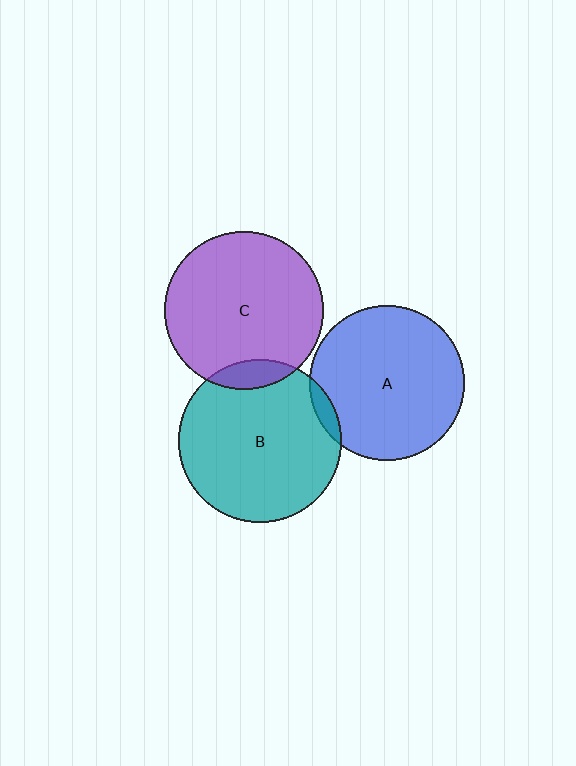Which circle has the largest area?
Circle B (teal).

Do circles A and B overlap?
Yes.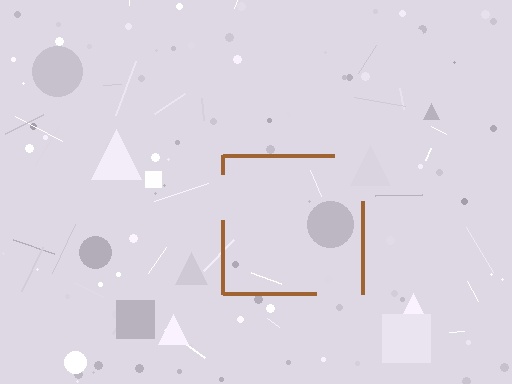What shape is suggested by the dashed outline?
The dashed outline suggests a square.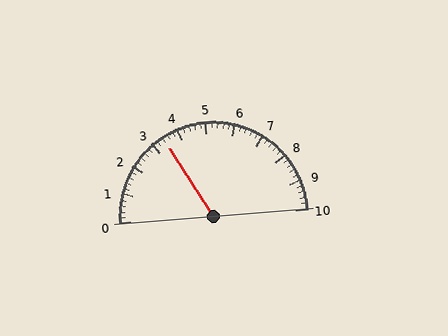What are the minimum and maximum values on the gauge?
The gauge ranges from 0 to 10.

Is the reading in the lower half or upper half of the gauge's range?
The reading is in the lower half of the range (0 to 10).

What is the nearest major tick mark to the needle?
The nearest major tick mark is 3.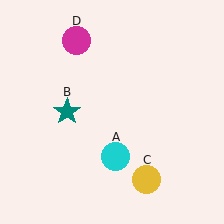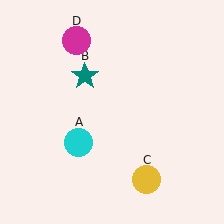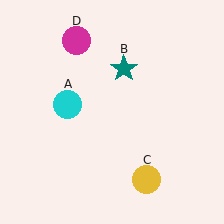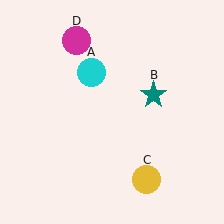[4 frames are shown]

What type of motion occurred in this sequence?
The cyan circle (object A), teal star (object B) rotated clockwise around the center of the scene.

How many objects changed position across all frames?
2 objects changed position: cyan circle (object A), teal star (object B).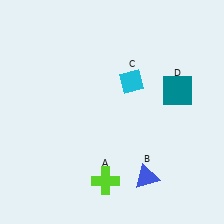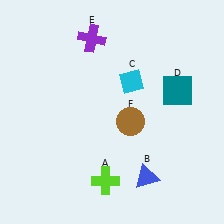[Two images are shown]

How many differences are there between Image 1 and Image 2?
There are 2 differences between the two images.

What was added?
A purple cross (E), a brown circle (F) were added in Image 2.